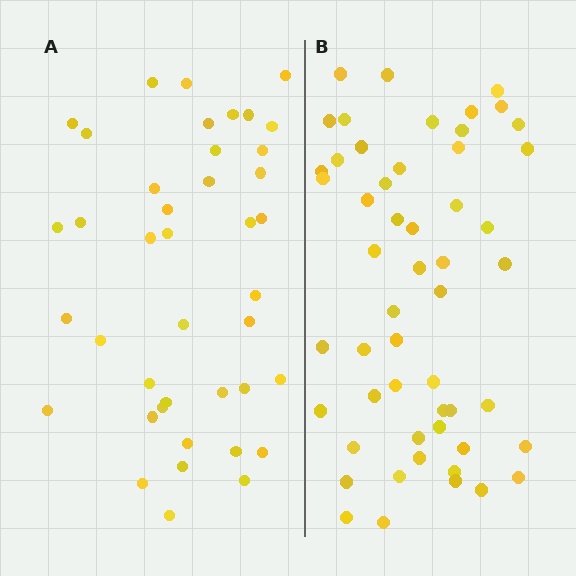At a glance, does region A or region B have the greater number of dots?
Region B (the right region) has more dots.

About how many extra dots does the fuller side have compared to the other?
Region B has roughly 12 or so more dots than region A.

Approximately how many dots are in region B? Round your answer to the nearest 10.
About 50 dots. (The exact count is 53, which rounds to 50.)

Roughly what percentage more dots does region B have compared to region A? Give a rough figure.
About 30% more.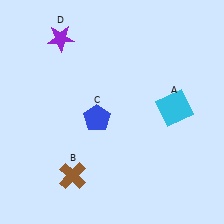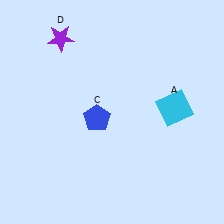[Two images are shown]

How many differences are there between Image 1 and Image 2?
There is 1 difference between the two images.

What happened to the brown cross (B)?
The brown cross (B) was removed in Image 2. It was in the bottom-left area of Image 1.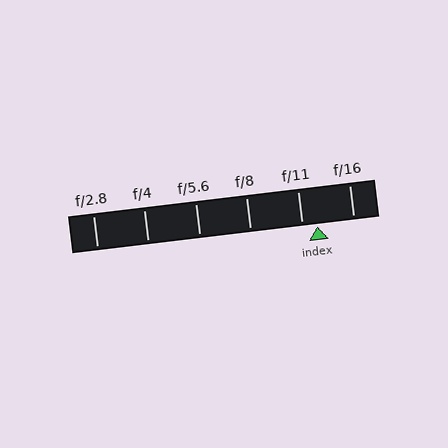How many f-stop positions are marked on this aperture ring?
There are 6 f-stop positions marked.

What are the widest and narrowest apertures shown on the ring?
The widest aperture shown is f/2.8 and the narrowest is f/16.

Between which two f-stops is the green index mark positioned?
The index mark is between f/11 and f/16.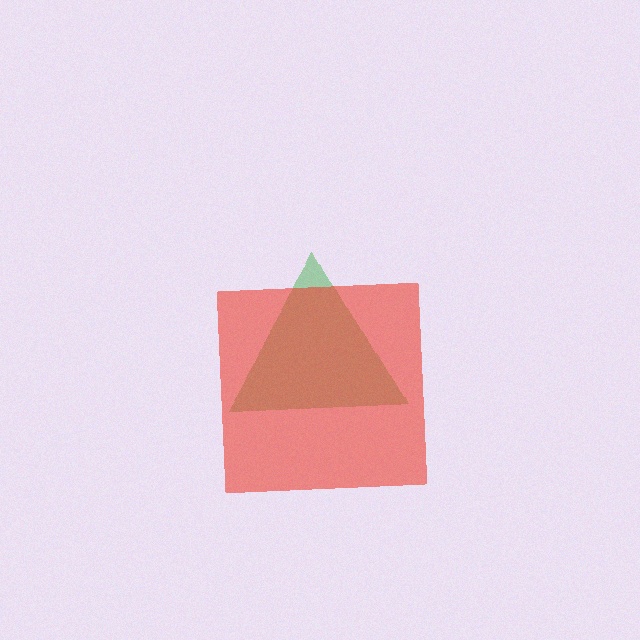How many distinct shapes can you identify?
There are 2 distinct shapes: a green triangle, a red square.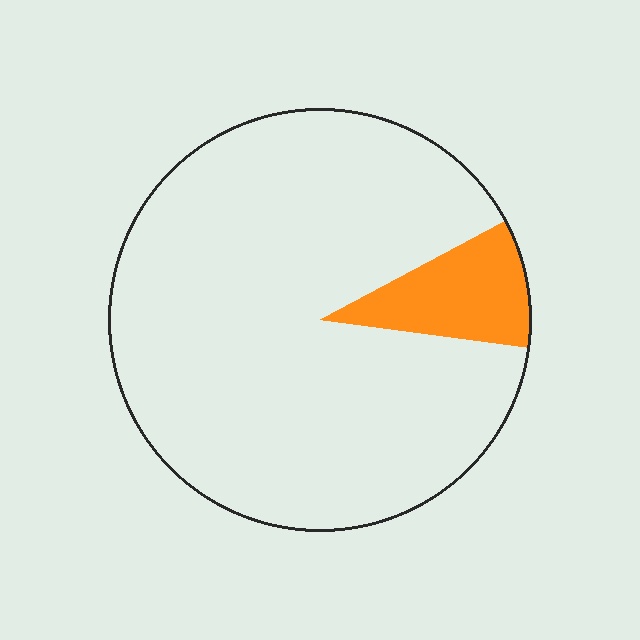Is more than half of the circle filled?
No.